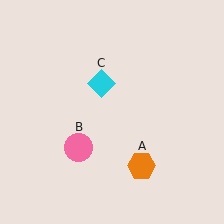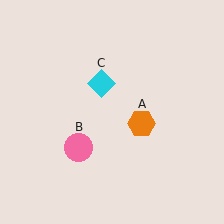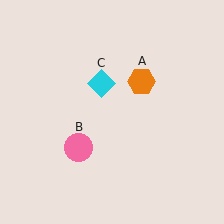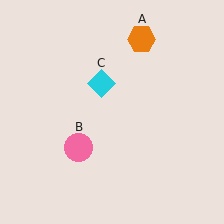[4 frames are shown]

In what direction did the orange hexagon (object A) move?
The orange hexagon (object A) moved up.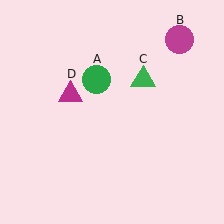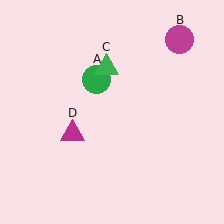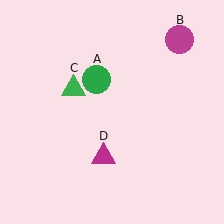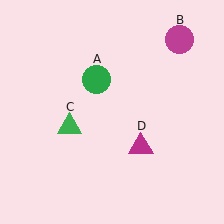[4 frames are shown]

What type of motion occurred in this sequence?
The green triangle (object C), magenta triangle (object D) rotated counterclockwise around the center of the scene.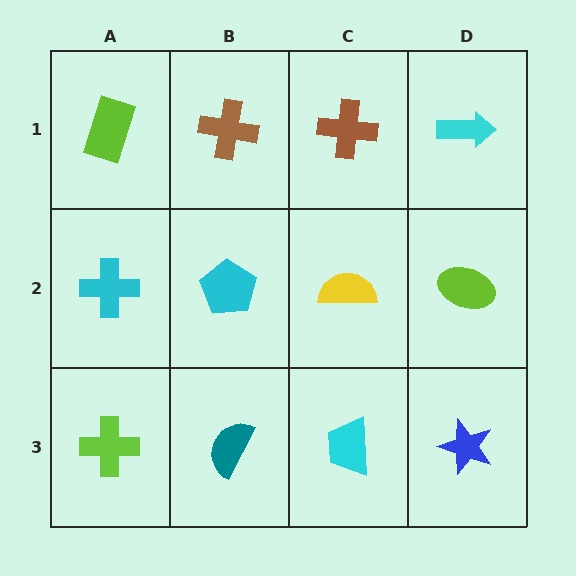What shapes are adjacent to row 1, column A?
A cyan cross (row 2, column A), a brown cross (row 1, column B).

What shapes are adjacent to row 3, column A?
A cyan cross (row 2, column A), a teal semicircle (row 3, column B).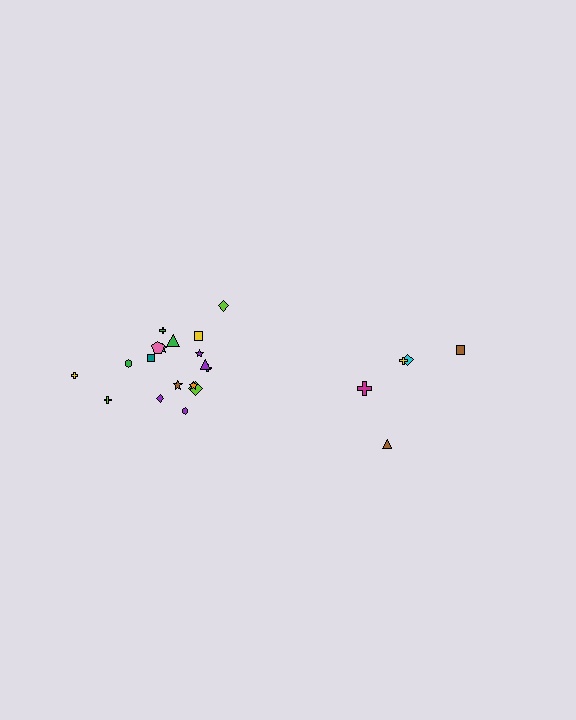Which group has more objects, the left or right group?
The left group.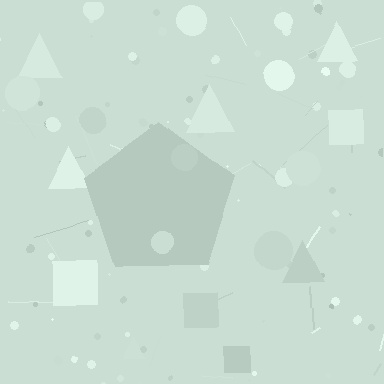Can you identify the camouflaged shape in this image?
The camouflaged shape is a pentagon.